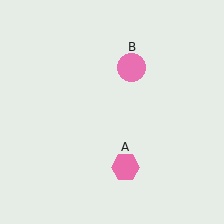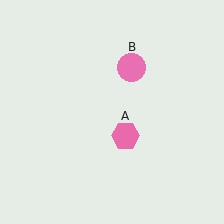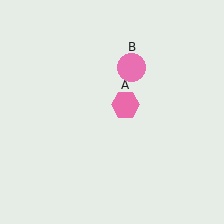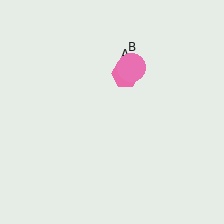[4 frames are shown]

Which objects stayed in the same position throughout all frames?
Pink circle (object B) remained stationary.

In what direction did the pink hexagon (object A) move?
The pink hexagon (object A) moved up.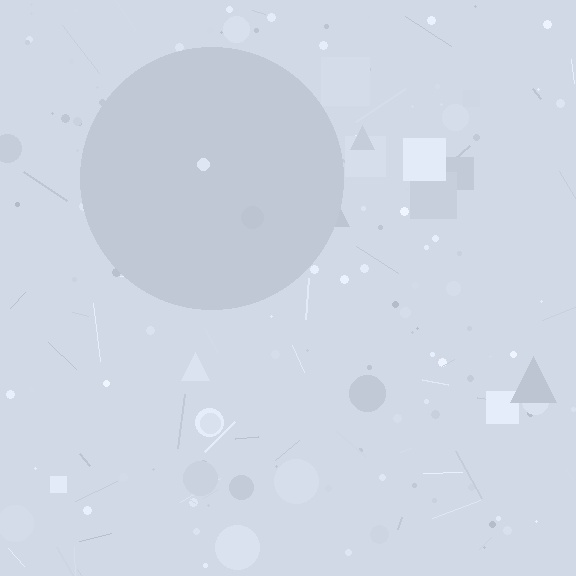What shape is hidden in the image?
A circle is hidden in the image.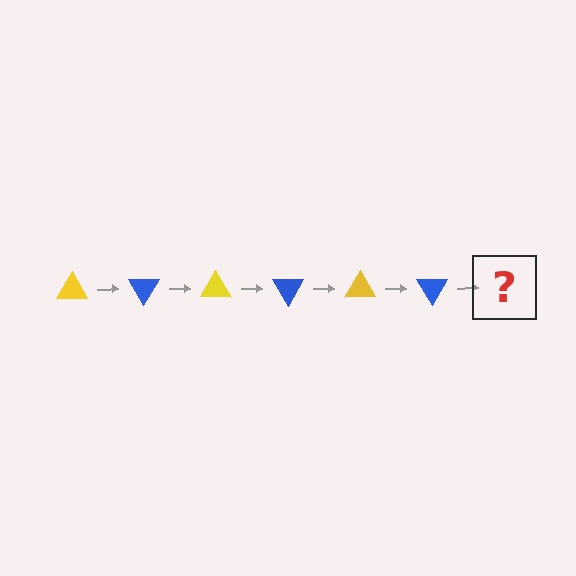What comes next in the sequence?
The next element should be a yellow triangle, rotated 360 degrees from the start.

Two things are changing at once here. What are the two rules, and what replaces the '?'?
The two rules are that it rotates 60 degrees each step and the color cycles through yellow and blue. The '?' should be a yellow triangle, rotated 360 degrees from the start.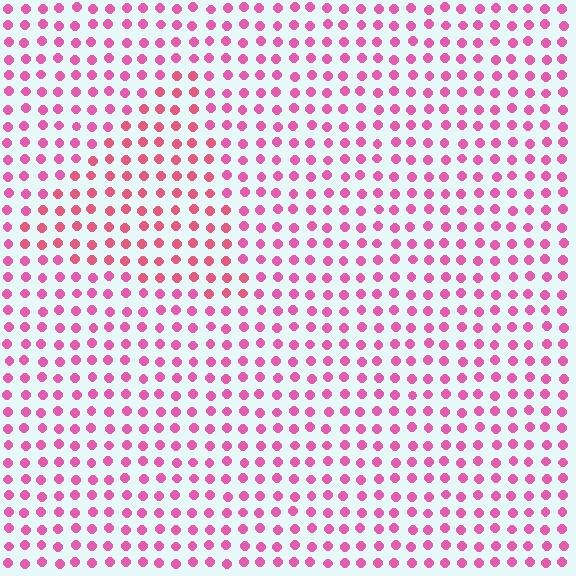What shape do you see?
I see a triangle.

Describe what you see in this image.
The image is filled with small pink elements in a uniform arrangement. A triangle-shaped region is visible where the elements are tinted to a slightly different hue, forming a subtle color boundary.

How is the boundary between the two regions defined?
The boundary is defined purely by a slight shift in hue (about 22 degrees). Spacing, size, and orientation are identical on both sides.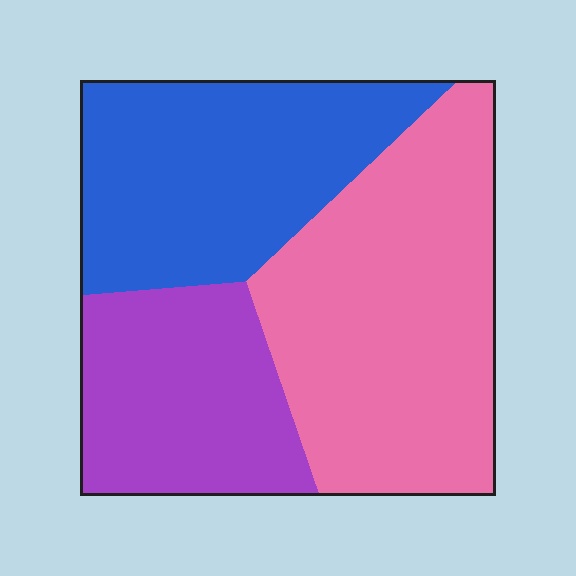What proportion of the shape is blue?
Blue covers 32% of the shape.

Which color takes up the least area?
Purple, at roughly 25%.